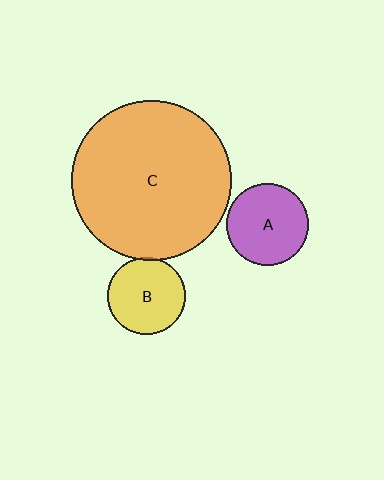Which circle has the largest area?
Circle C (orange).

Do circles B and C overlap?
Yes.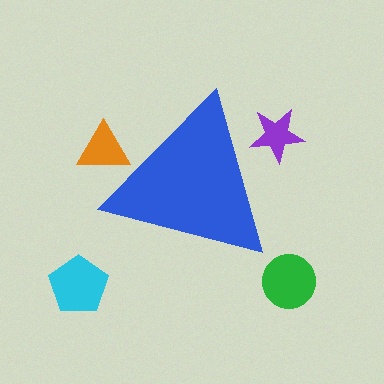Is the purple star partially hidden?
Yes, the purple star is partially hidden behind the blue triangle.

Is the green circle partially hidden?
No, the green circle is fully visible.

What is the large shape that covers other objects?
A blue triangle.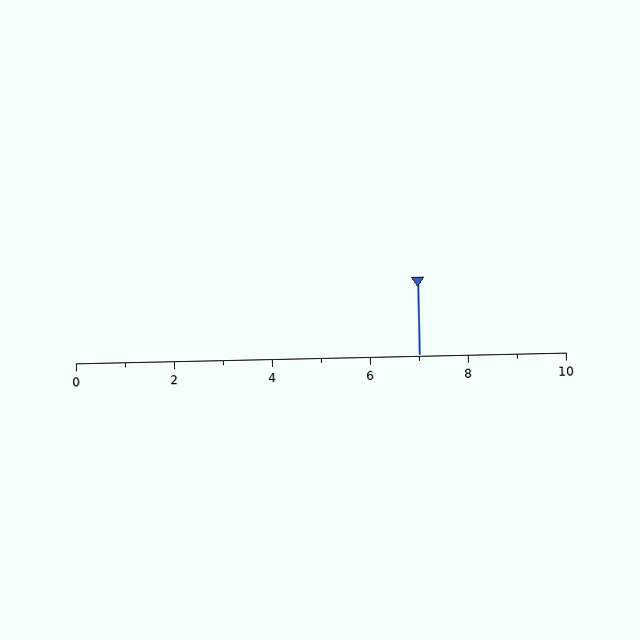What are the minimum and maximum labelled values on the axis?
The axis runs from 0 to 10.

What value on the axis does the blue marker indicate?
The marker indicates approximately 7.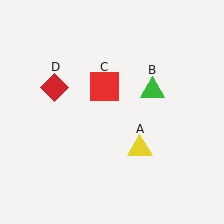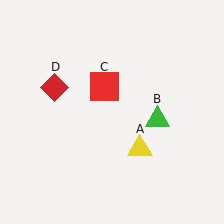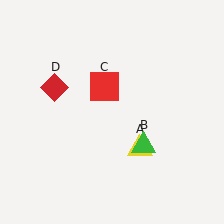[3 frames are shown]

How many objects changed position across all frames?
1 object changed position: green triangle (object B).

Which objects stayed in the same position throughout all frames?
Yellow triangle (object A) and red square (object C) and red diamond (object D) remained stationary.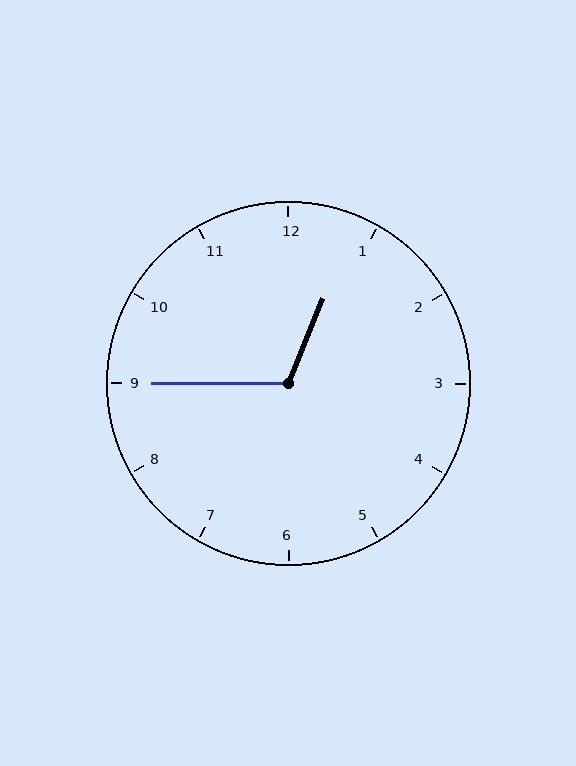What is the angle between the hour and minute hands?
Approximately 112 degrees.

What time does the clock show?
12:45.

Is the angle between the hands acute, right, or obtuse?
It is obtuse.